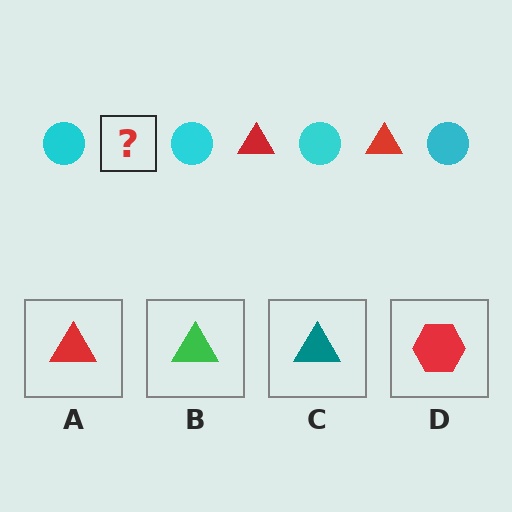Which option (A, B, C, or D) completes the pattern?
A.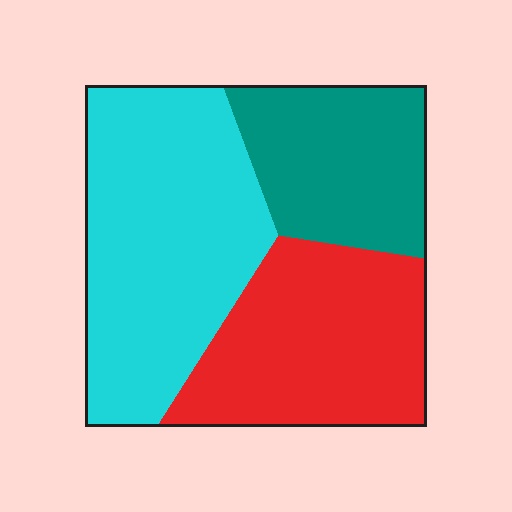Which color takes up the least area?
Teal, at roughly 25%.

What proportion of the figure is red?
Red takes up about one third (1/3) of the figure.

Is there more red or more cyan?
Cyan.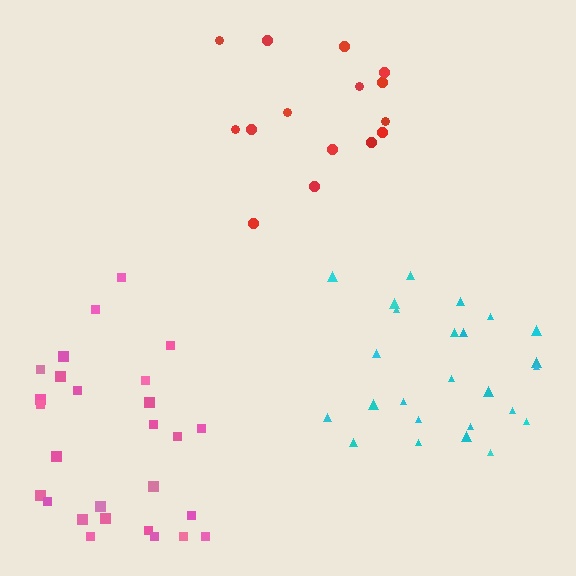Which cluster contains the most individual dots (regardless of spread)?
Pink (27).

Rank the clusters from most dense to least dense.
pink, cyan, red.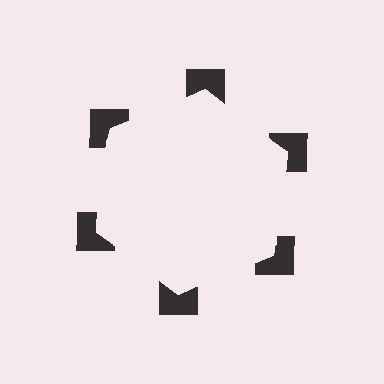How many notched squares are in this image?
There are 6 — one at each vertex of the illusory hexagon.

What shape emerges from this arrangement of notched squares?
An illusory hexagon — its edges are inferred from the aligned wedge cuts in the notched squares, not physically drawn.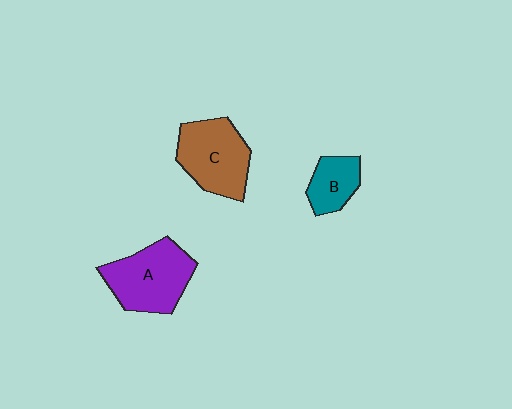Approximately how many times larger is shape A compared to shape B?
Approximately 2.0 times.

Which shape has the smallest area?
Shape B (teal).